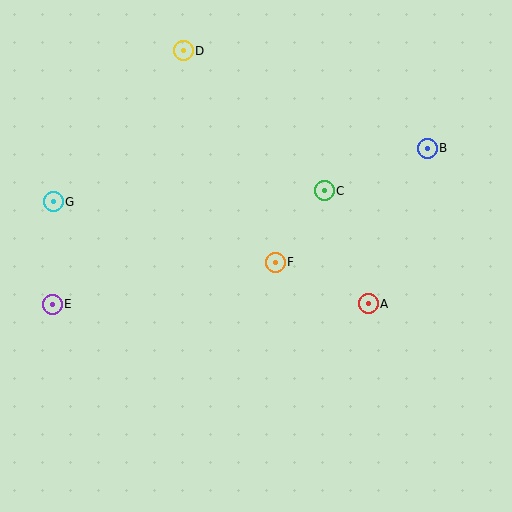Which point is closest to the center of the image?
Point F at (275, 262) is closest to the center.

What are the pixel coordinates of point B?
Point B is at (427, 148).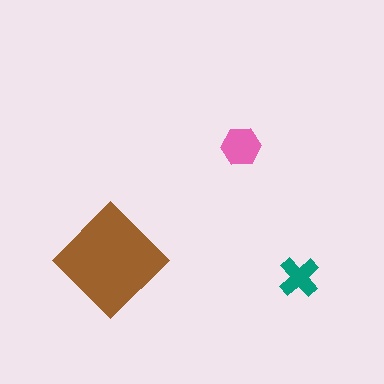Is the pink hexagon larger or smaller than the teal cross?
Larger.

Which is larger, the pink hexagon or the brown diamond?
The brown diamond.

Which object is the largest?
The brown diamond.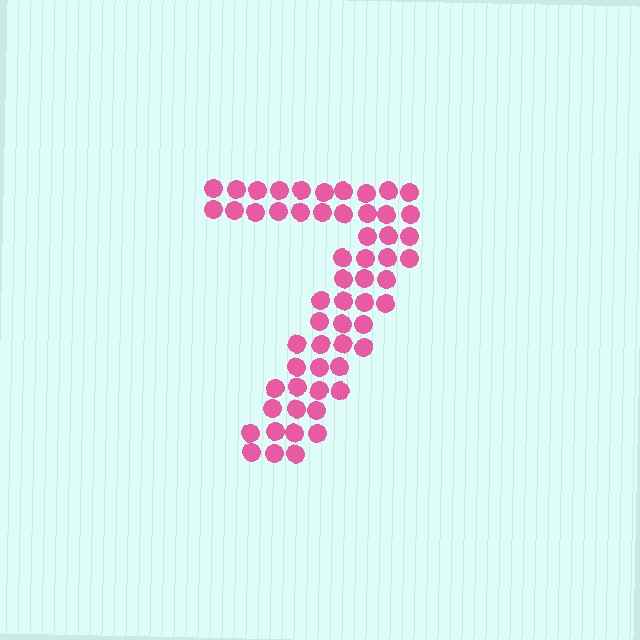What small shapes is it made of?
It is made of small circles.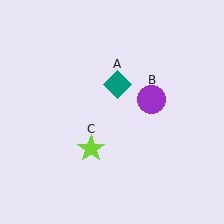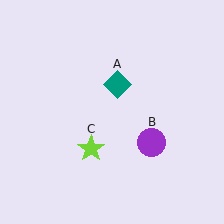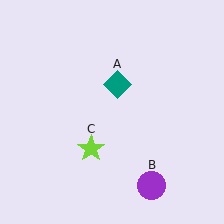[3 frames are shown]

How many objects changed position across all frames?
1 object changed position: purple circle (object B).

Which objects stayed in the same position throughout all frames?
Teal diamond (object A) and lime star (object C) remained stationary.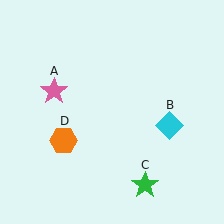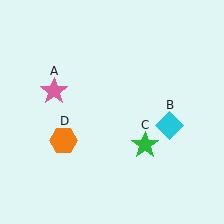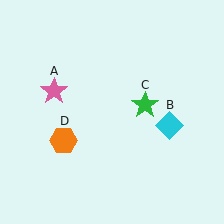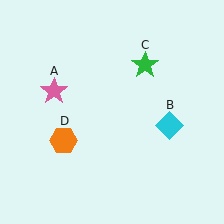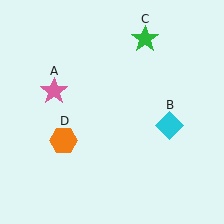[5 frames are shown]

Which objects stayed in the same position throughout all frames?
Pink star (object A) and cyan diamond (object B) and orange hexagon (object D) remained stationary.